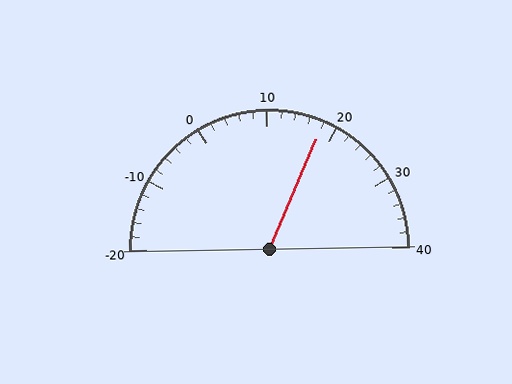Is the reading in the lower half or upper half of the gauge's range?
The reading is in the upper half of the range (-20 to 40).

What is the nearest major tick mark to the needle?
The nearest major tick mark is 20.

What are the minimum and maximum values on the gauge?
The gauge ranges from -20 to 40.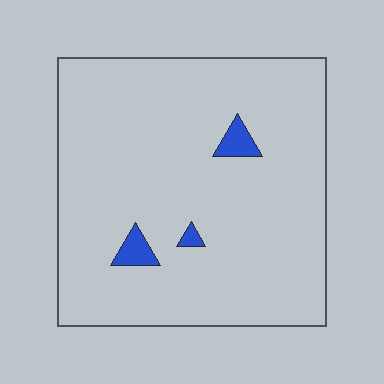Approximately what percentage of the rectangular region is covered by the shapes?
Approximately 5%.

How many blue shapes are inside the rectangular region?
3.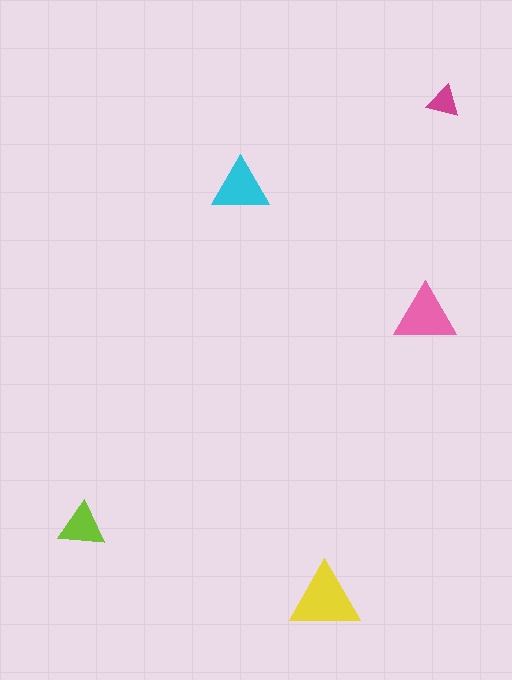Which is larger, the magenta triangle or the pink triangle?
The pink one.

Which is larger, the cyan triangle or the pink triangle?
The pink one.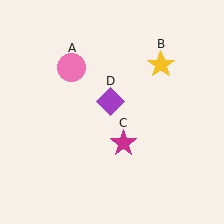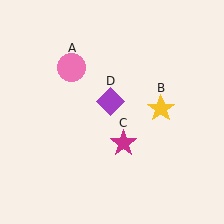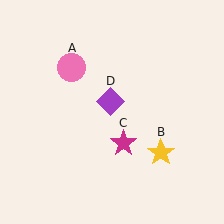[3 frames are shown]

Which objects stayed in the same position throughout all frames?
Pink circle (object A) and magenta star (object C) and purple diamond (object D) remained stationary.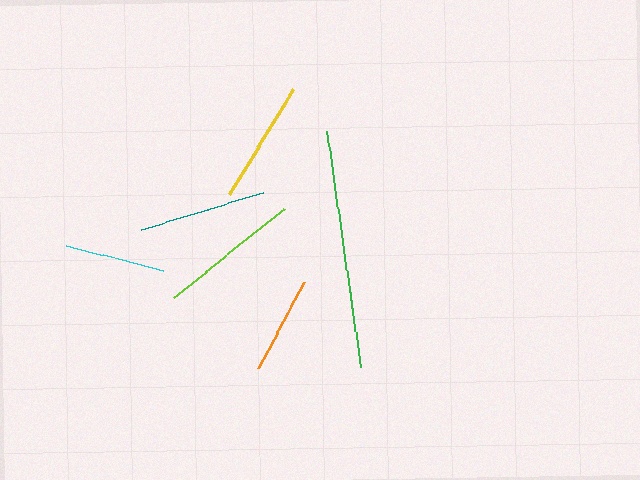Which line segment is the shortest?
The orange line is the shortest at approximately 96 pixels.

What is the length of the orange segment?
The orange segment is approximately 96 pixels long.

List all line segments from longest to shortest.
From longest to shortest: green, lime, teal, yellow, cyan, orange.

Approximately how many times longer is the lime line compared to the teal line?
The lime line is approximately 1.1 times the length of the teal line.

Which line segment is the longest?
The green line is the longest at approximately 239 pixels.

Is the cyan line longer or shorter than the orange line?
The cyan line is longer than the orange line.